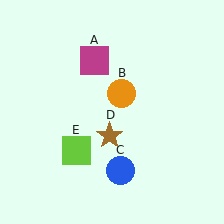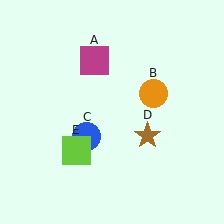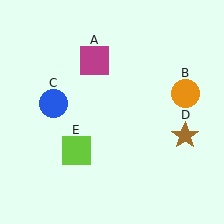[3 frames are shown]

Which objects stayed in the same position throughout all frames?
Magenta square (object A) and lime square (object E) remained stationary.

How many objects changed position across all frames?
3 objects changed position: orange circle (object B), blue circle (object C), brown star (object D).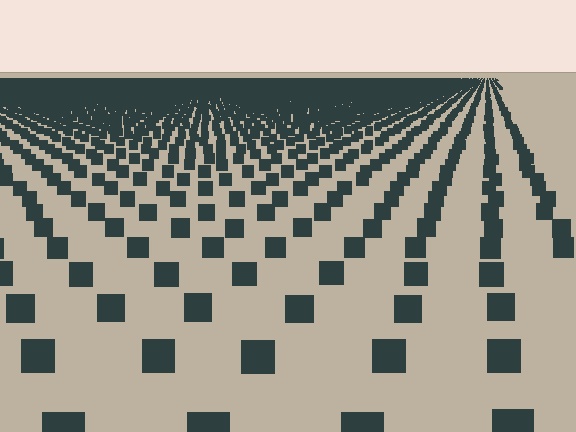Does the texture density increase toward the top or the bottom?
Density increases toward the top.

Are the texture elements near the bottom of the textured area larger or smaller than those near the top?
Larger. Near the bottom, elements are closer to the viewer and appear at a bigger on-screen size.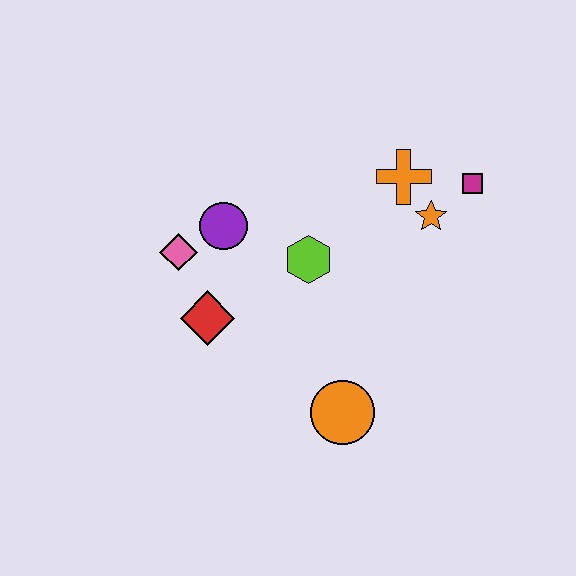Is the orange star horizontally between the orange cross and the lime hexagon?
No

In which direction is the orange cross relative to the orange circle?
The orange cross is above the orange circle.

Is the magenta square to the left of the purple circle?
No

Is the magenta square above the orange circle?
Yes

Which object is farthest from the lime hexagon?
The magenta square is farthest from the lime hexagon.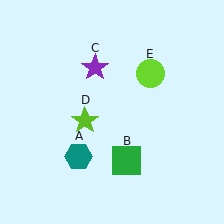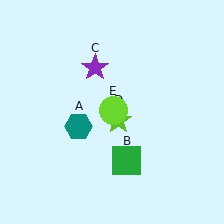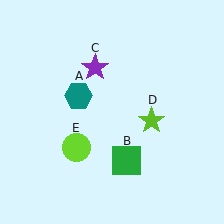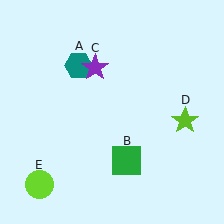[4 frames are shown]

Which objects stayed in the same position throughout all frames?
Green square (object B) and purple star (object C) remained stationary.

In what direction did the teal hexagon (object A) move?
The teal hexagon (object A) moved up.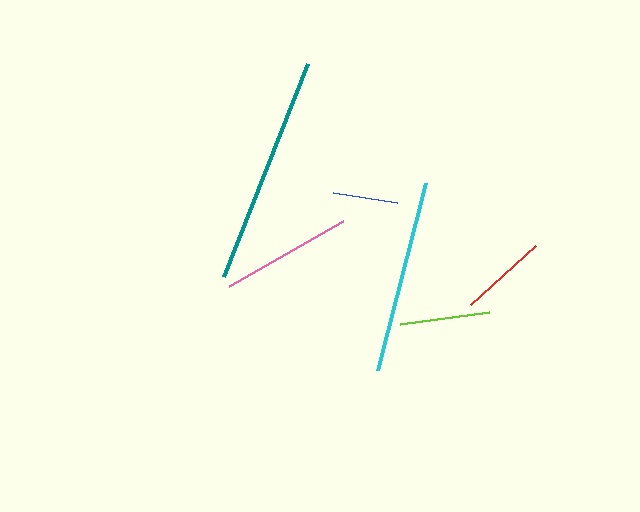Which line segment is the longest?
The teal line is the longest at approximately 229 pixels.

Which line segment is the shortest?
The blue line is the shortest at approximately 65 pixels.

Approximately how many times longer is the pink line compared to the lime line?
The pink line is approximately 1.5 times the length of the lime line.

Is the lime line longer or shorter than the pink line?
The pink line is longer than the lime line.